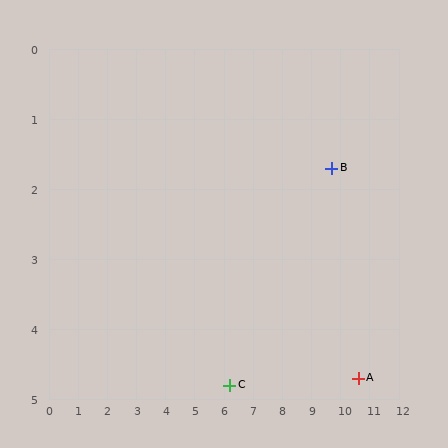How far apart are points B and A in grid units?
Points B and A are about 3.1 grid units apart.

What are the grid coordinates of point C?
Point C is at approximately (6.2, 4.8).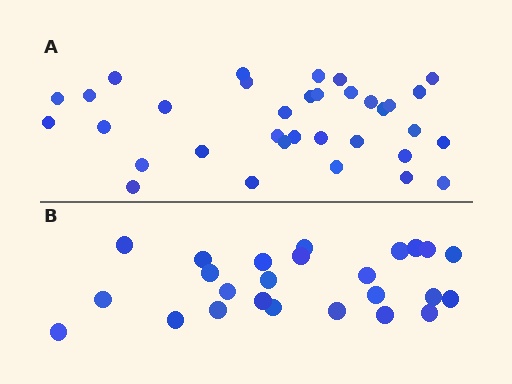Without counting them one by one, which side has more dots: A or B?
Region A (the top region) has more dots.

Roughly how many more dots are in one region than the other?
Region A has roughly 8 or so more dots than region B.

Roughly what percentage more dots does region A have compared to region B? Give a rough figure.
About 35% more.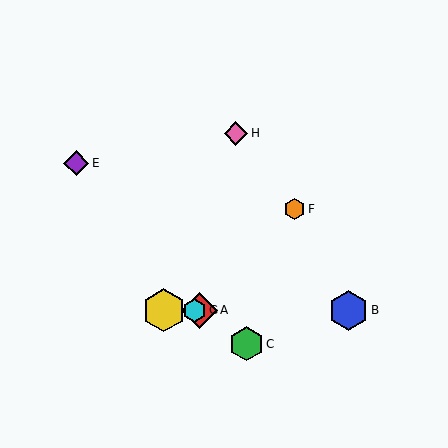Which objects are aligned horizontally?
Objects A, B, D, G are aligned horizontally.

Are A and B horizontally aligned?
Yes, both are at y≈310.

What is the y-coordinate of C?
Object C is at y≈344.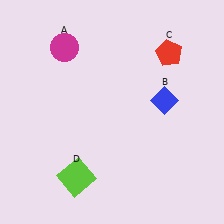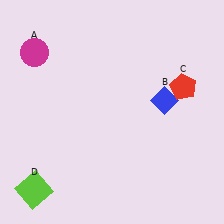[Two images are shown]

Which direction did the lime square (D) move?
The lime square (D) moved left.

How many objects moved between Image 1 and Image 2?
3 objects moved between the two images.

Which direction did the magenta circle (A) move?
The magenta circle (A) moved left.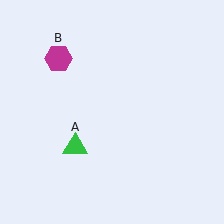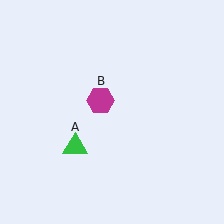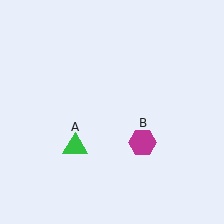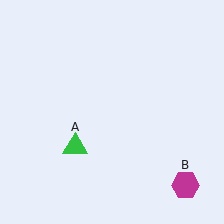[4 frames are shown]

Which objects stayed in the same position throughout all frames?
Green triangle (object A) remained stationary.